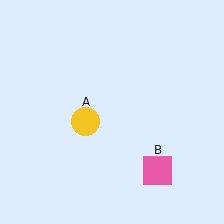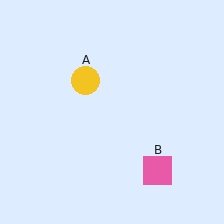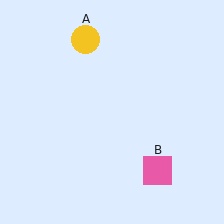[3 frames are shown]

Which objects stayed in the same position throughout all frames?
Pink square (object B) remained stationary.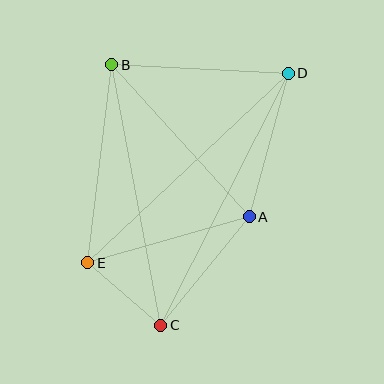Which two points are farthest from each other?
Points C and D are farthest from each other.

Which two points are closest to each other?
Points C and E are closest to each other.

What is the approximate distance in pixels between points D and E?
The distance between D and E is approximately 276 pixels.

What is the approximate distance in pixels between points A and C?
The distance between A and C is approximately 140 pixels.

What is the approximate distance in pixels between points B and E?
The distance between B and E is approximately 200 pixels.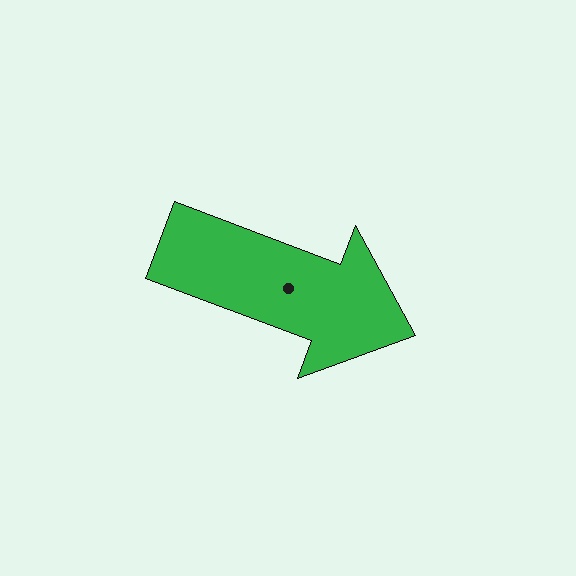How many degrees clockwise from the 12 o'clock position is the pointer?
Approximately 111 degrees.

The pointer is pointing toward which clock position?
Roughly 4 o'clock.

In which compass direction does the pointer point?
East.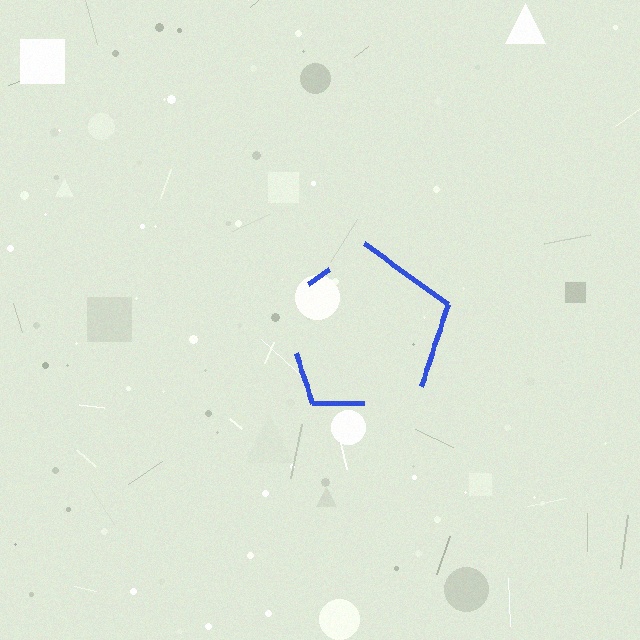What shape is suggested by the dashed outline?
The dashed outline suggests a pentagon.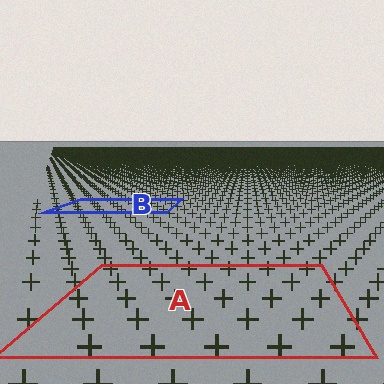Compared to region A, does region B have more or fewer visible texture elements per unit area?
Region B has more texture elements per unit area — they are packed more densely because it is farther away.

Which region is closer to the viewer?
Region A is closer. The texture elements there are larger and more spread out.